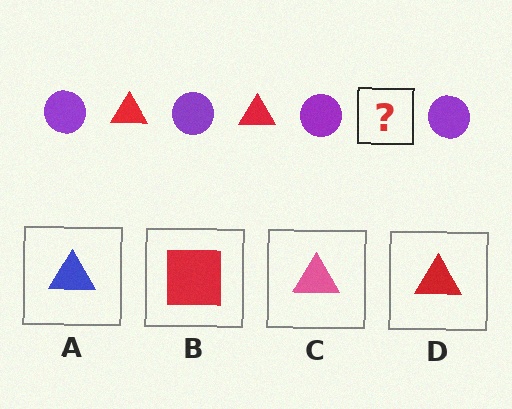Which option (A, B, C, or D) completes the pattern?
D.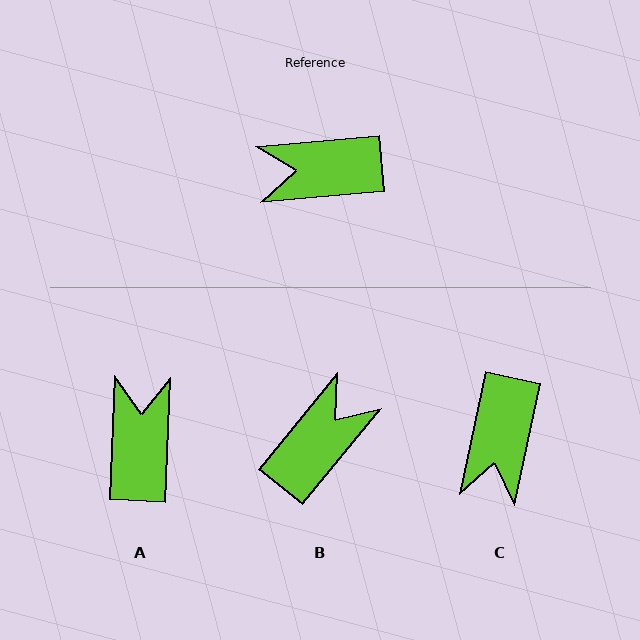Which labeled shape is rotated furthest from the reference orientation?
B, about 134 degrees away.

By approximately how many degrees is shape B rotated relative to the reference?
Approximately 134 degrees clockwise.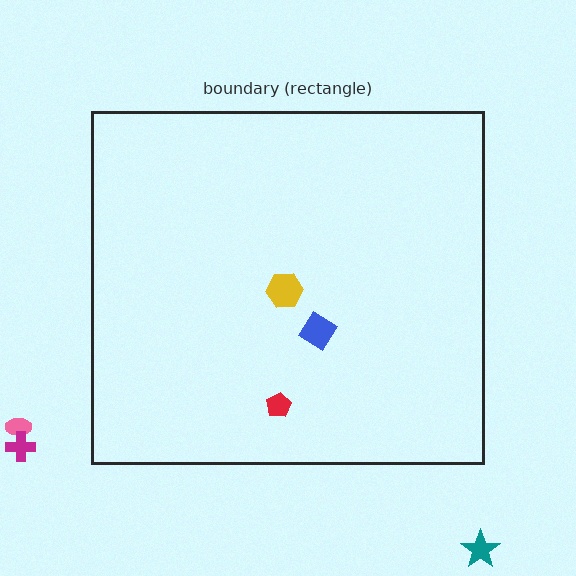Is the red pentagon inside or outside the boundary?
Inside.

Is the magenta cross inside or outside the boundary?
Outside.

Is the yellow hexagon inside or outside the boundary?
Inside.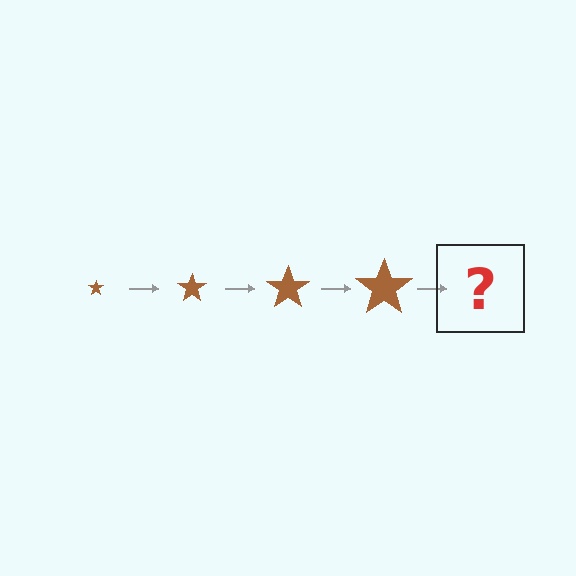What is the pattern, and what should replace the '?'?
The pattern is that the star gets progressively larger each step. The '?' should be a brown star, larger than the previous one.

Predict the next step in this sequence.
The next step is a brown star, larger than the previous one.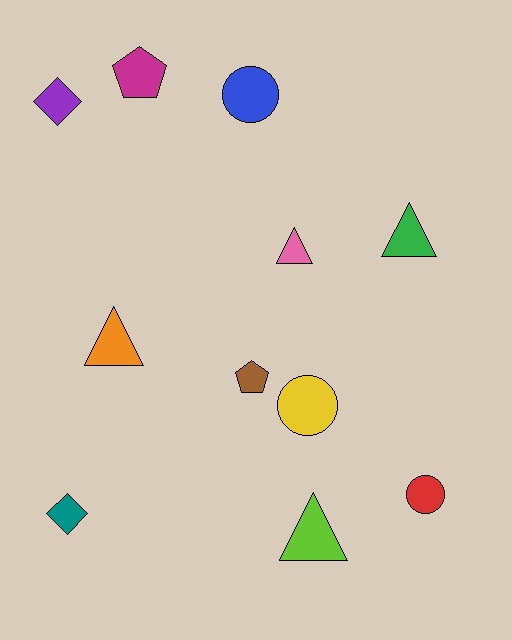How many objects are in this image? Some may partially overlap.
There are 11 objects.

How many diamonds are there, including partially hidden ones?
There are 2 diamonds.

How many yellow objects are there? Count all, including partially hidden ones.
There is 1 yellow object.